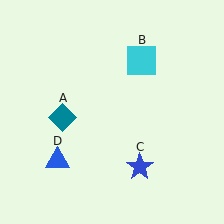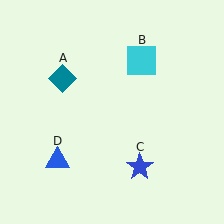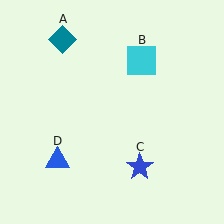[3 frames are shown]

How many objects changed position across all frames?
1 object changed position: teal diamond (object A).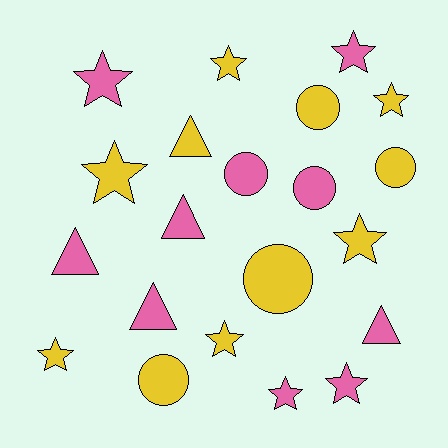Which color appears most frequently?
Yellow, with 11 objects.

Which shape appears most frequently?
Star, with 10 objects.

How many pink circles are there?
There are 2 pink circles.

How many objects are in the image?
There are 21 objects.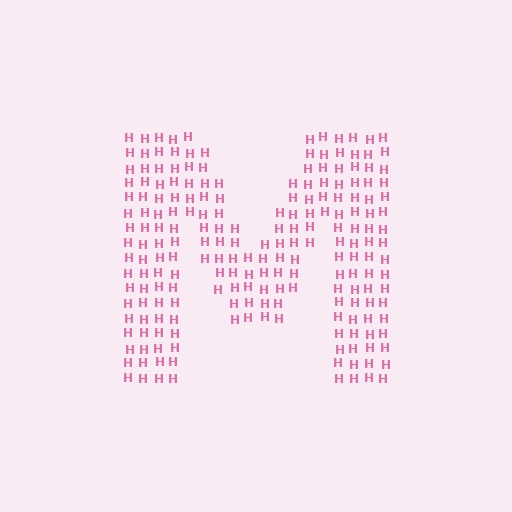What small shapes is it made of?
It is made of small letter H's.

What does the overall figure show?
The overall figure shows the letter M.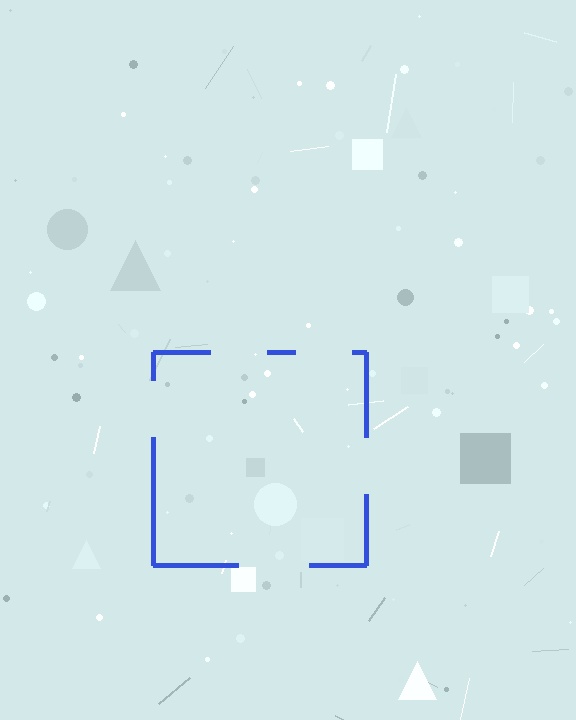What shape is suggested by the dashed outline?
The dashed outline suggests a square.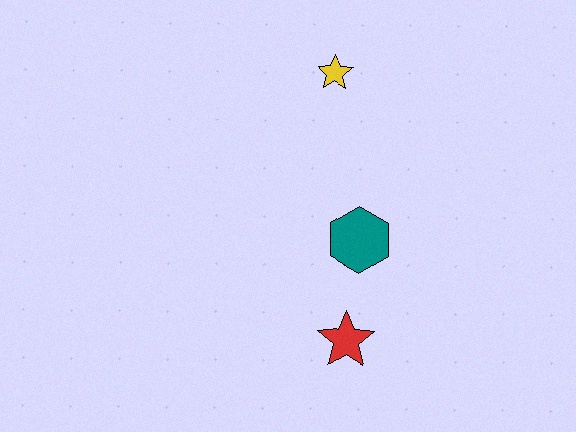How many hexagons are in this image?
There is 1 hexagon.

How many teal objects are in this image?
There is 1 teal object.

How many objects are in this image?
There are 3 objects.